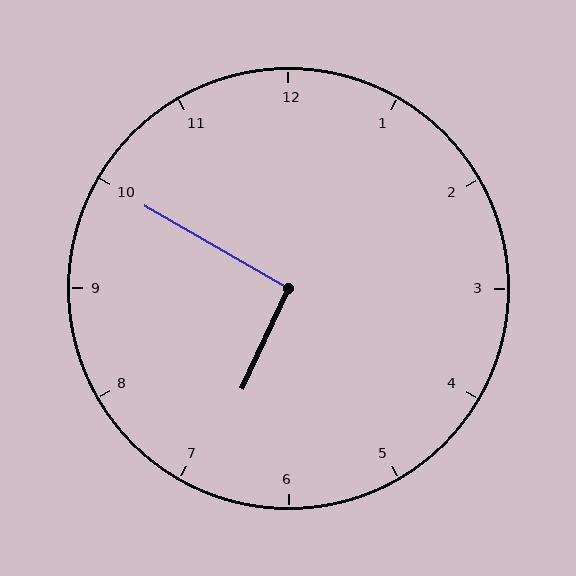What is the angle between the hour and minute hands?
Approximately 95 degrees.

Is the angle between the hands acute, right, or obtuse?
It is right.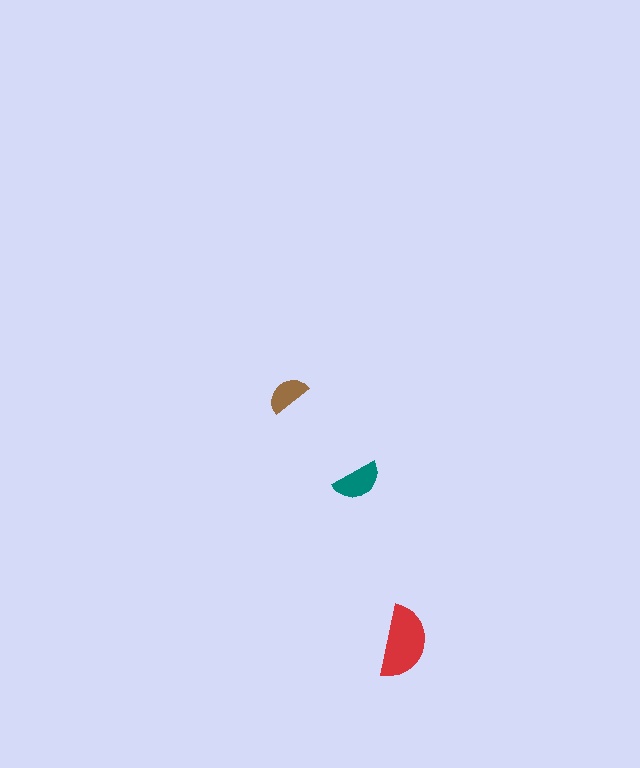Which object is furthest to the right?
The red semicircle is rightmost.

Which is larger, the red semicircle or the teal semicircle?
The red one.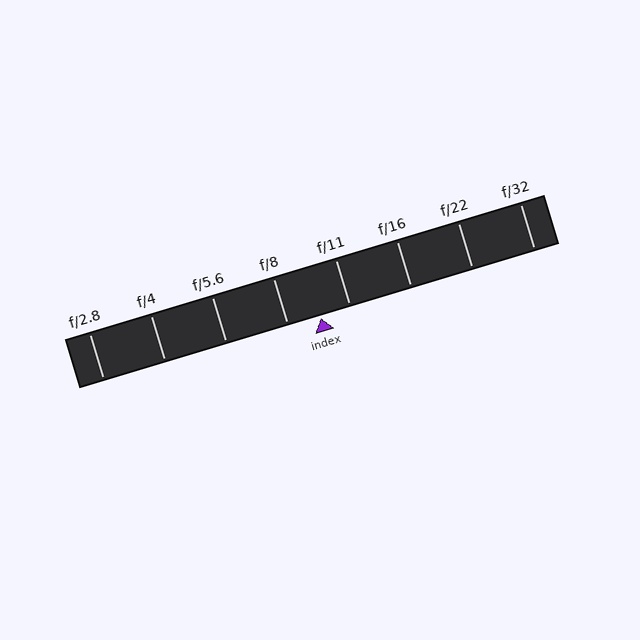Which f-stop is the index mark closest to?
The index mark is closest to f/11.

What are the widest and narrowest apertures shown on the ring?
The widest aperture shown is f/2.8 and the narrowest is f/32.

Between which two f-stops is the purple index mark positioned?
The index mark is between f/8 and f/11.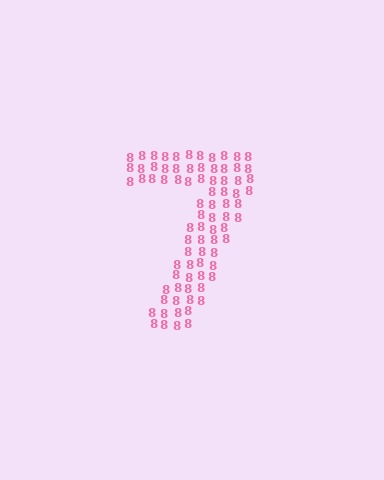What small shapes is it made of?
It is made of small digit 8's.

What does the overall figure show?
The overall figure shows the digit 7.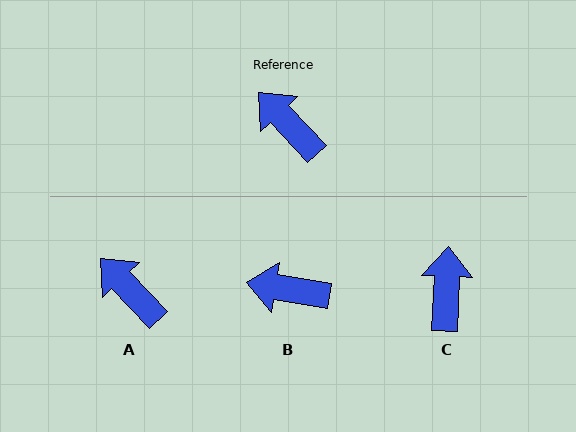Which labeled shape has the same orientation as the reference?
A.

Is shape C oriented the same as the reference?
No, it is off by about 46 degrees.